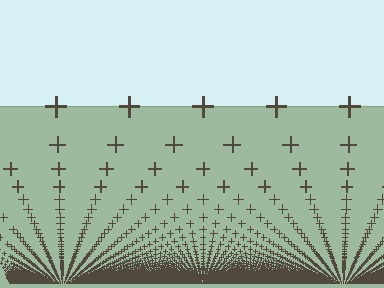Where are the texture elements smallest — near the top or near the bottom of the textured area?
Near the bottom.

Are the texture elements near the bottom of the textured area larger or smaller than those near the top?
Smaller. The gradient is inverted — elements near the bottom are smaller and denser.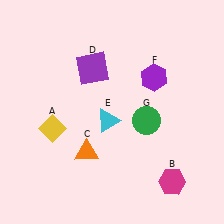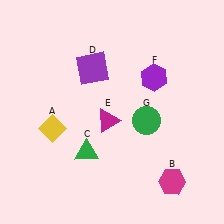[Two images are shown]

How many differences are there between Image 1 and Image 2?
There are 2 differences between the two images.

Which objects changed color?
C changed from orange to green. E changed from cyan to magenta.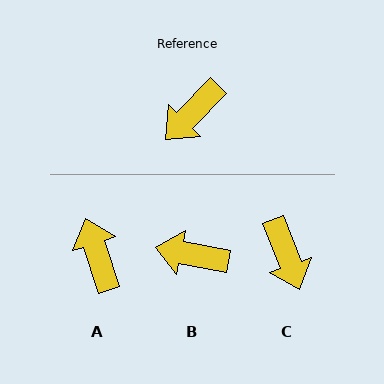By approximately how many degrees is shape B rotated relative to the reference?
Approximately 57 degrees clockwise.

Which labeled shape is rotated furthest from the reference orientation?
A, about 118 degrees away.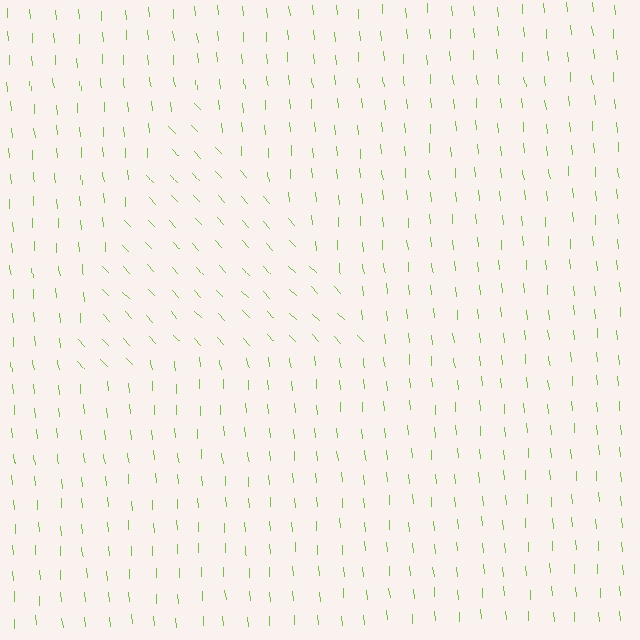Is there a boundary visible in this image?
Yes, there is a texture boundary formed by a change in line orientation.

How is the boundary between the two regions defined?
The boundary is defined purely by a change in line orientation (approximately 39 degrees difference). All lines are the same color and thickness.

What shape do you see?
I see a triangle.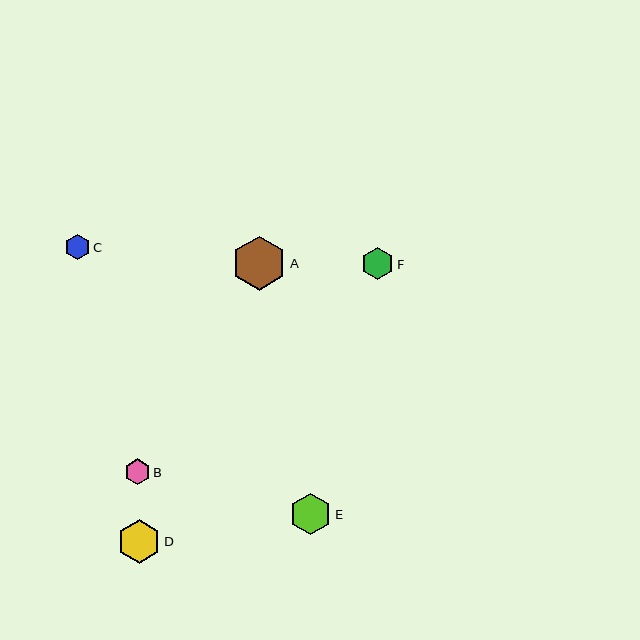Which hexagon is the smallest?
Hexagon C is the smallest with a size of approximately 24 pixels.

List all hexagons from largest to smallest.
From largest to smallest: A, D, E, F, B, C.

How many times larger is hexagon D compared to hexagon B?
Hexagon D is approximately 1.6 times the size of hexagon B.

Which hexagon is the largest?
Hexagon A is the largest with a size of approximately 54 pixels.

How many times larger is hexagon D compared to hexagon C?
Hexagon D is approximately 1.8 times the size of hexagon C.